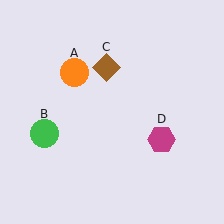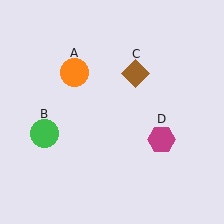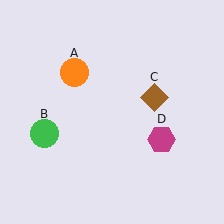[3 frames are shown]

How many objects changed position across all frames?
1 object changed position: brown diamond (object C).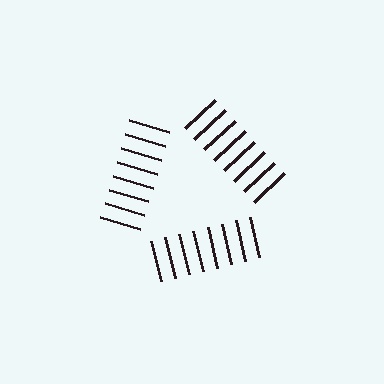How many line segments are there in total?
24 — 8 along each of the 3 edges.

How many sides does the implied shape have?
3 sides — the line-ends trace a triangle.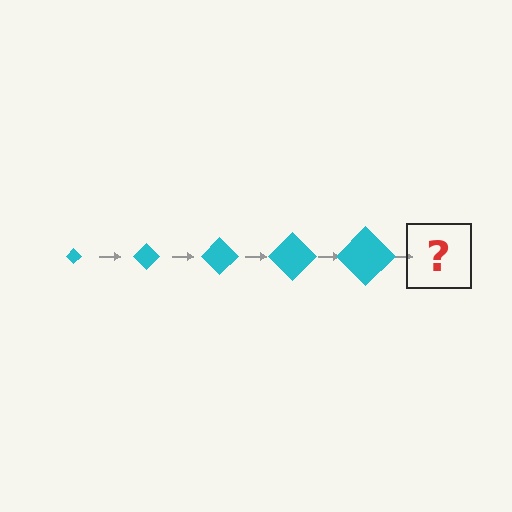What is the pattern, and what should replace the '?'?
The pattern is that the diamond gets progressively larger each step. The '?' should be a cyan diamond, larger than the previous one.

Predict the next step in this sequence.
The next step is a cyan diamond, larger than the previous one.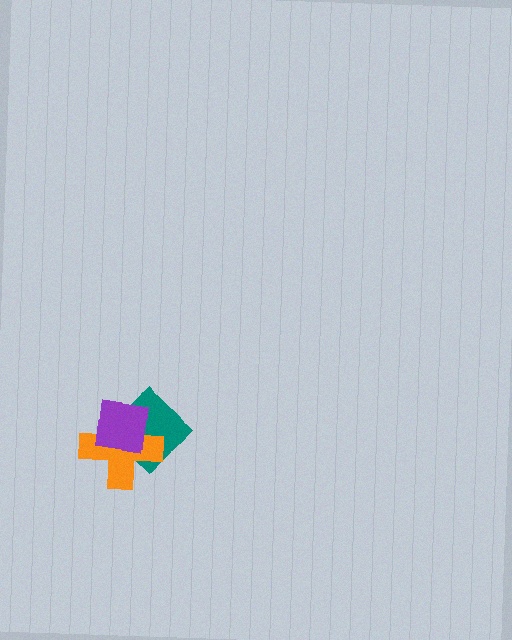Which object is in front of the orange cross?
The purple square is in front of the orange cross.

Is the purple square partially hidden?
No, no other shape covers it.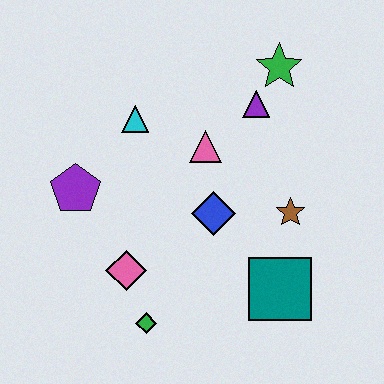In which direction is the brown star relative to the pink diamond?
The brown star is to the right of the pink diamond.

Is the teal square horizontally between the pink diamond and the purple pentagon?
No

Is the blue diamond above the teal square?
Yes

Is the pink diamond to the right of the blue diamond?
No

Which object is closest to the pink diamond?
The green diamond is closest to the pink diamond.